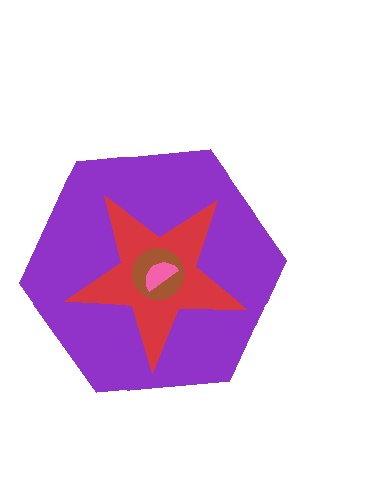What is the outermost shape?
The purple hexagon.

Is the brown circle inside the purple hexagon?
Yes.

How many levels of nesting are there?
4.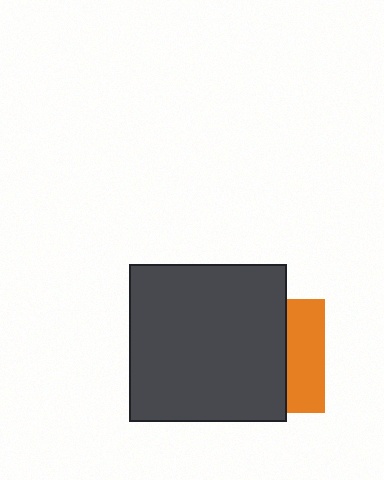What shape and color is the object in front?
The object in front is a dark gray square.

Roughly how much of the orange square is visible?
A small part of it is visible (roughly 33%).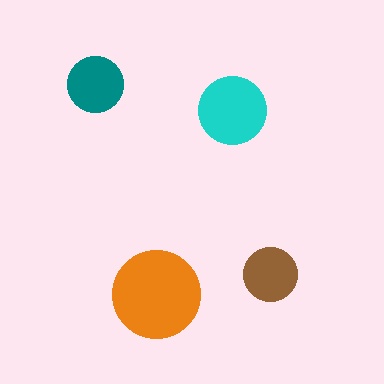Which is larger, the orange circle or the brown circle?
The orange one.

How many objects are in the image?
There are 4 objects in the image.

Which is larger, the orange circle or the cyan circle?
The orange one.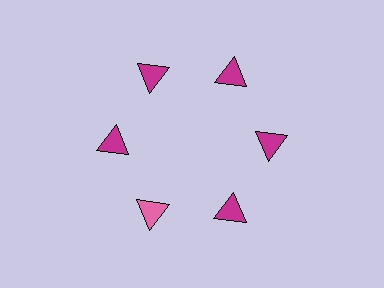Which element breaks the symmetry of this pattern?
The pink triangle at roughly the 7 o'clock position breaks the symmetry. All other shapes are magenta triangles.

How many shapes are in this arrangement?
There are 6 shapes arranged in a ring pattern.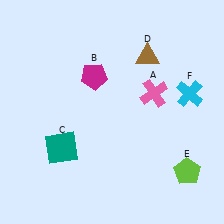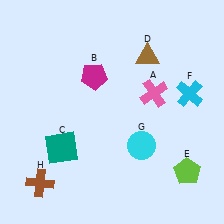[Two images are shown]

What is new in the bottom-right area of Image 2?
A cyan circle (G) was added in the bottom-right area of Image 2.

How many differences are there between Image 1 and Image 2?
There are 2 differences between the two images.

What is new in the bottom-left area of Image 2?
A brown cross (H) was added in the bottom-left area of Image 2.